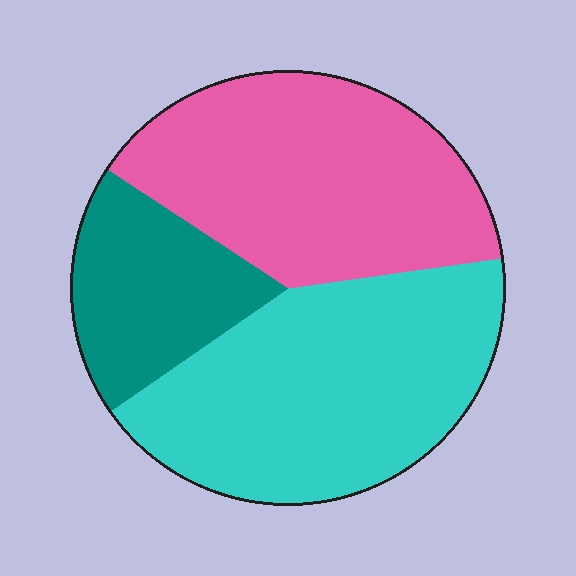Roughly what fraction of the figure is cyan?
Cyan takes up about two fifths (2/5) of the figure.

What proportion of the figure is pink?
Pink covers around 40% of the figure.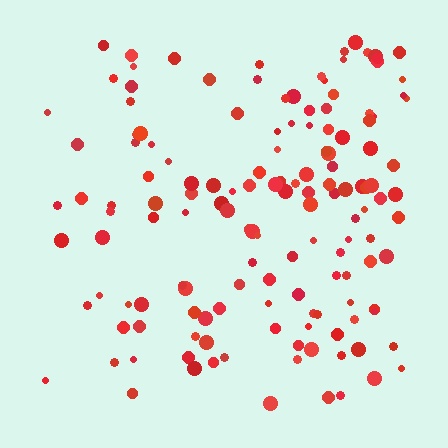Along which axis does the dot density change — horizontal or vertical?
Horizontal.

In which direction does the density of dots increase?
From left to right, with the right side densest.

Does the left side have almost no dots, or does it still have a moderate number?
Still a moderate number, just noticeably fewer than the right.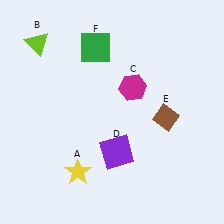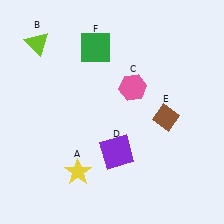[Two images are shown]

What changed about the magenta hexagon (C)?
In Image 1, C is magenta. In Image 2, it changed to pink.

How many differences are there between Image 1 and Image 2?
There is 1 difference between the two images.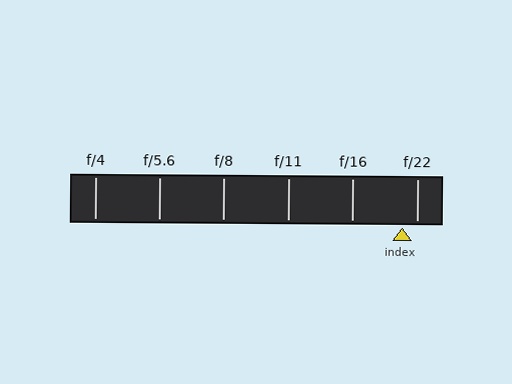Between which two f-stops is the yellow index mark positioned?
The index mark is between f/16 and f/22.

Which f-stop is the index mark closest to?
The index mark is closest to f/22.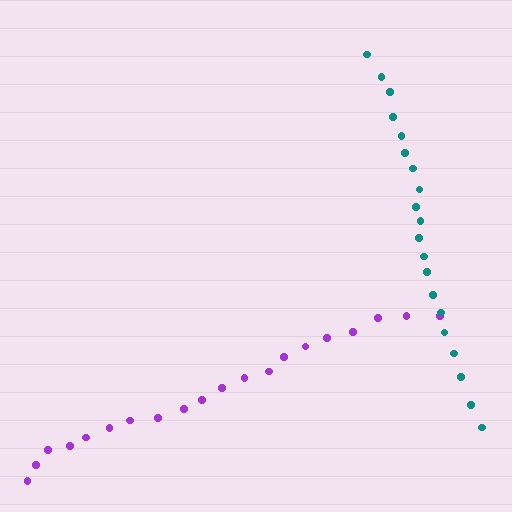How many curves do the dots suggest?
There are 2 distinct paths.